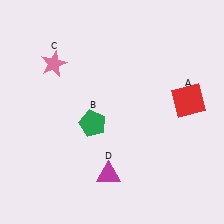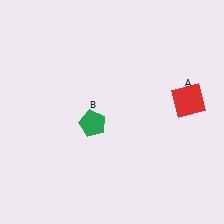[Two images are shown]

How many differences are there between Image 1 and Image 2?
There are 2 differences between the two images.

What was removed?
The pink star (C), the magenta triangle (D) were removed in Image 2.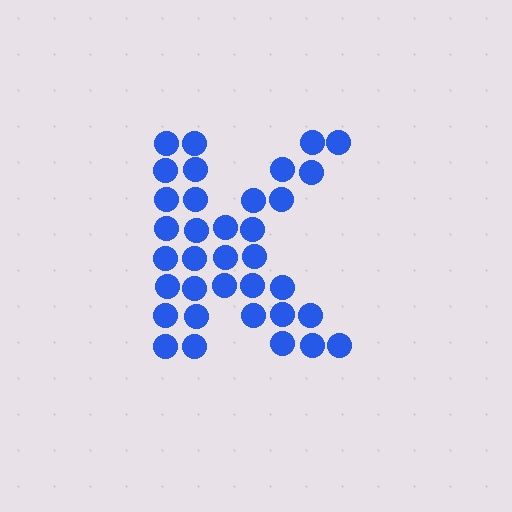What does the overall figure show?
The overall figure shows the letter K.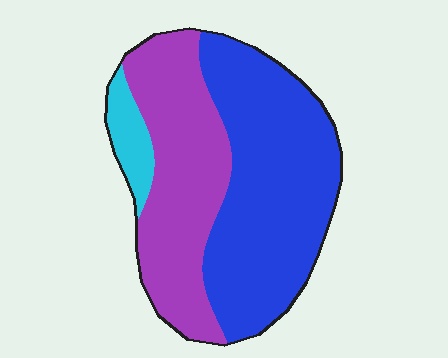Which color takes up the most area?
Blue, at roughly 55%.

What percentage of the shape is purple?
Purple covers about 40% of the shape.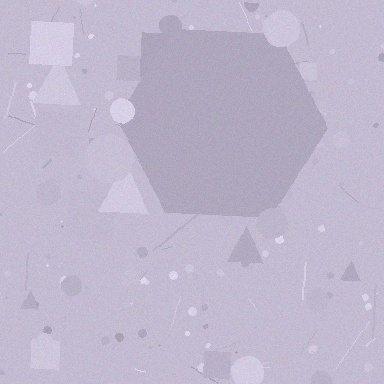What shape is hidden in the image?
A hexagon is hidden in the image.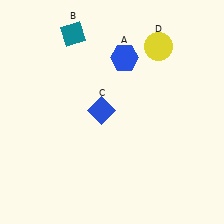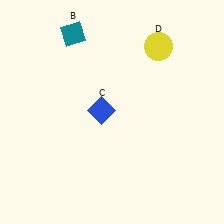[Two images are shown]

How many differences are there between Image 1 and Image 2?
There is 1 difference between the two images.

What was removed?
The blue hexagon (A) was removed in Image 2.